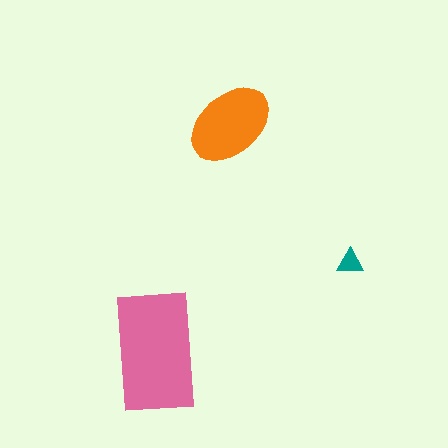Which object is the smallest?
The teal triangle.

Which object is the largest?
The pink rectangle.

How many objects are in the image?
There are 3 objects in the image.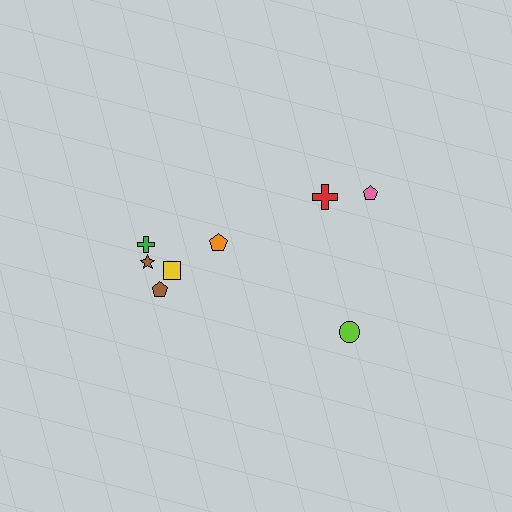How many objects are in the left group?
There are 5 objects.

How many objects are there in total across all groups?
There are 8 objects.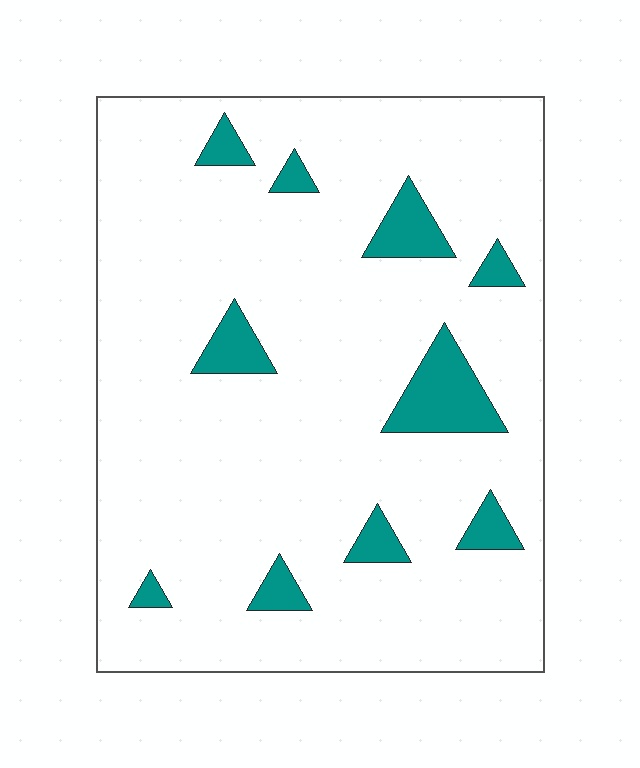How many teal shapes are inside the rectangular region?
10.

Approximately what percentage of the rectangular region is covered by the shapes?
Approximately 10%.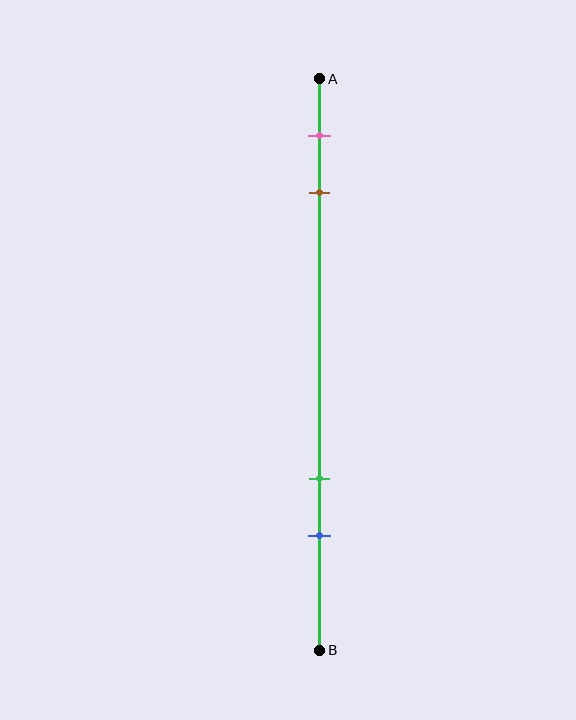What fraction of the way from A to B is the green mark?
The green mark is approximately 70% (0.7) of the way from A to B.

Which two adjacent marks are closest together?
The pink and brown marks are the closest adjacent pair.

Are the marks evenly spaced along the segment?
No, the marks are not evenly spaced.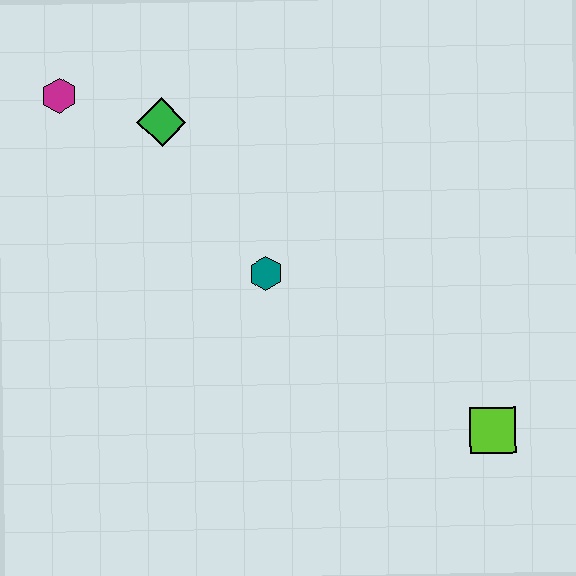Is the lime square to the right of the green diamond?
Yes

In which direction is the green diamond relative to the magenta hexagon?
The green diamond is to the right of the magenta hexagon.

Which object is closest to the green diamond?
The magenta hexagon is closest to the green diamond.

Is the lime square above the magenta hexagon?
No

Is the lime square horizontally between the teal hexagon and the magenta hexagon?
No